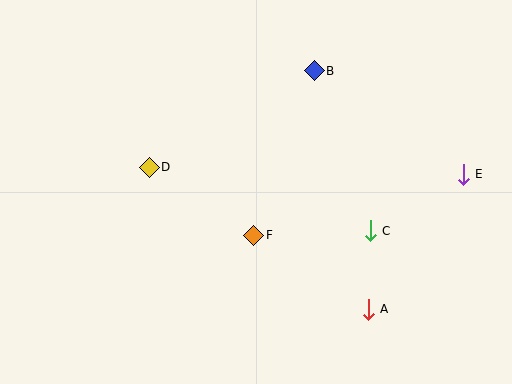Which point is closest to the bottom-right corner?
Point A is closest to the bottom-right corner.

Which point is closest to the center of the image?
Point F at (254, 235) is closest to the center.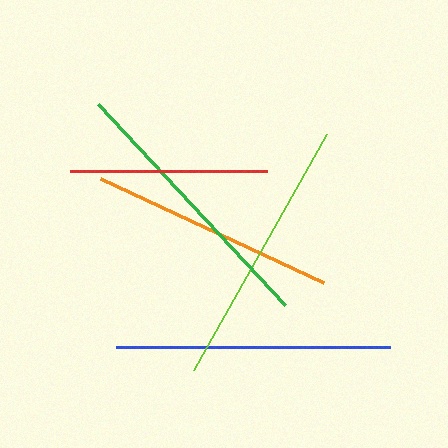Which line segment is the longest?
The green line is the longest at approximately 275 pixels.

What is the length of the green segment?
The green segment is approximately 275 pixels long.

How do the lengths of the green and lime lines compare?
The green and lime lines are approximately the same length.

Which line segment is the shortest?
The red line is the shortest at approximately 197 pixels.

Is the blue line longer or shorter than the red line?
The blue line is longer than the red line.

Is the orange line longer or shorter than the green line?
The green line is longer than the orange line.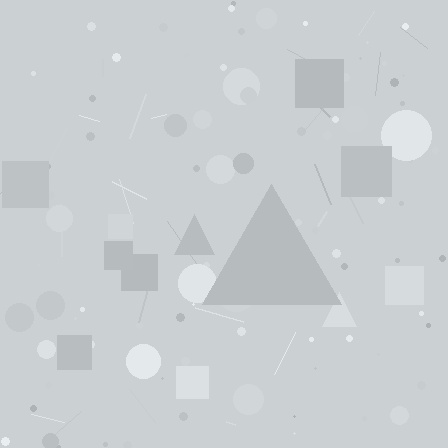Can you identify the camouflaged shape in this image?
The camouflaged shape is a triangle.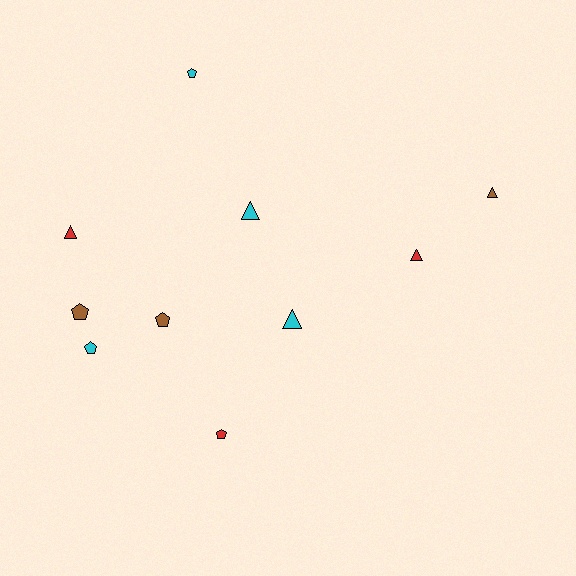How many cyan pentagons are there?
There are 2 cyan pentagons.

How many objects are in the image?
There are 10 objects.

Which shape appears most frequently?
Pentagon, with 5 objects.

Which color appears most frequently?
Cyan, with 4 objects.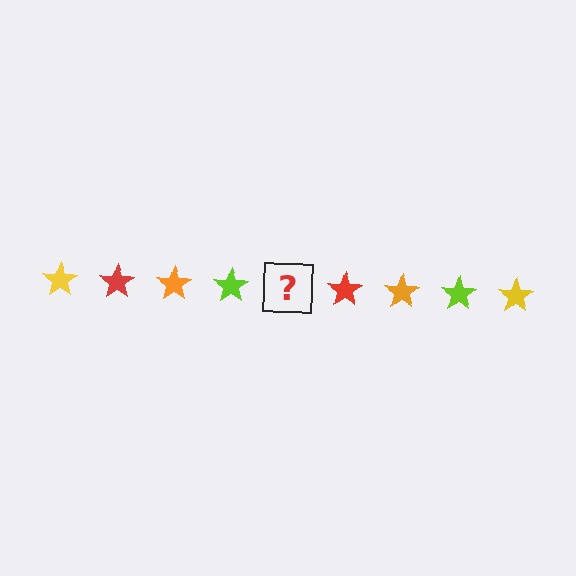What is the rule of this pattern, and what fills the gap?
The rule is that the pattern cycles through yellow, red, orange, lime stars. The gap should be filled with a yellow star.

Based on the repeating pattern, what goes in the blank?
The blank should be a yellow star.